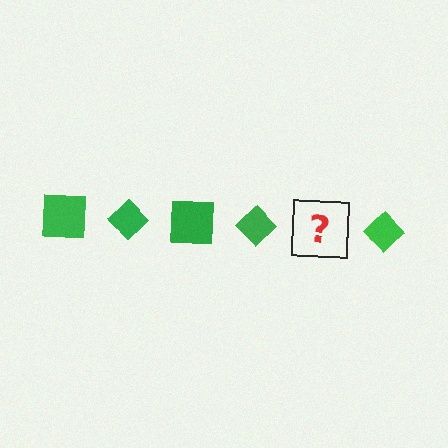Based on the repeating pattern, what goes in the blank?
The blank should be a green square.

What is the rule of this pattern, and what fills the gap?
The rule is that the pattern cycles through square, diamond shapes in green. The gap should be filled with a green square.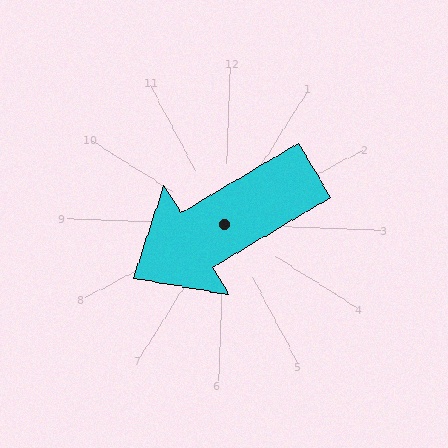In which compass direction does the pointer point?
Southwest.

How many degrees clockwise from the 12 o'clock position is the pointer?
Approximately 237 degrees.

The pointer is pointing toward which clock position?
Roughly 8 o'clock.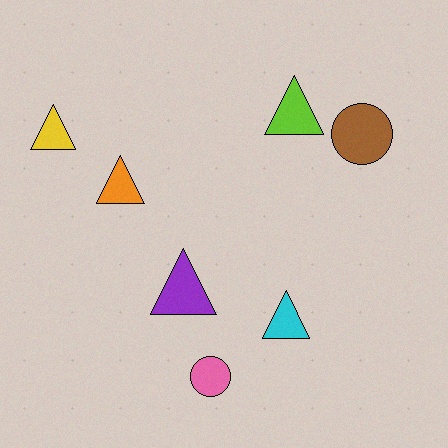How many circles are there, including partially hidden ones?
There are 2 circles.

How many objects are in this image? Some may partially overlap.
There are 7 objects.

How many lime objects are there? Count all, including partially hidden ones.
There is 1 lime object.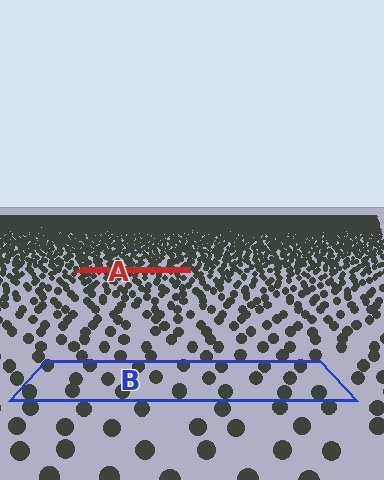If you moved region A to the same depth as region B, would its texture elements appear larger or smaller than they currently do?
They would appear larger. At a closer depth, the same texture elements are projected at a bigger on-screen size.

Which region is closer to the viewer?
Region B is closer. The texture elements there are larger and more spread out.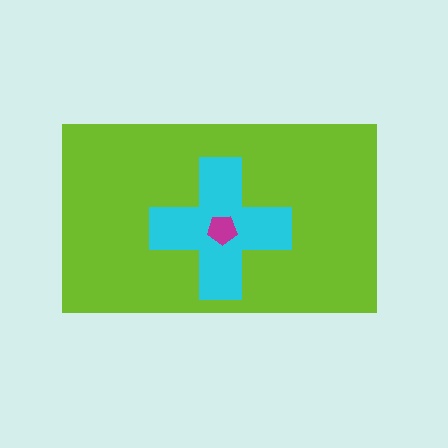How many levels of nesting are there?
3.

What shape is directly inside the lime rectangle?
The cyan cross.